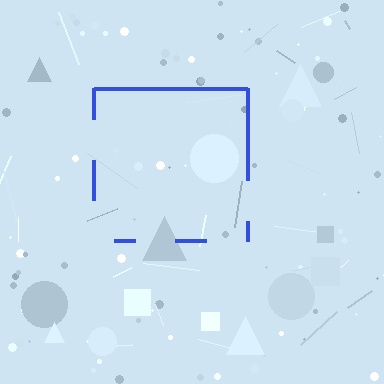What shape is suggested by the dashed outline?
The dashed outline suggests a square.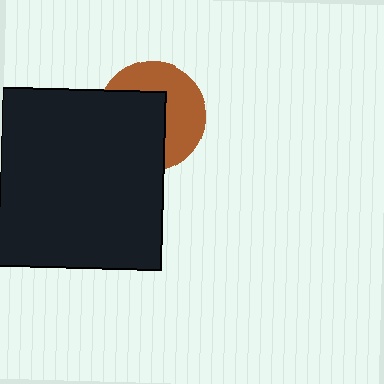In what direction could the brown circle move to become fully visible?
The brown circle could move toward the upper-right. That would shift it out from behind the black rectangle entirely.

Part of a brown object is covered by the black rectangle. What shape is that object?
It is a circle.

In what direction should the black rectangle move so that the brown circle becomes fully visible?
The black rectangle should move toward the lower-left. That is the shortest direction to clear the overlap and leave the brown circle fully visible.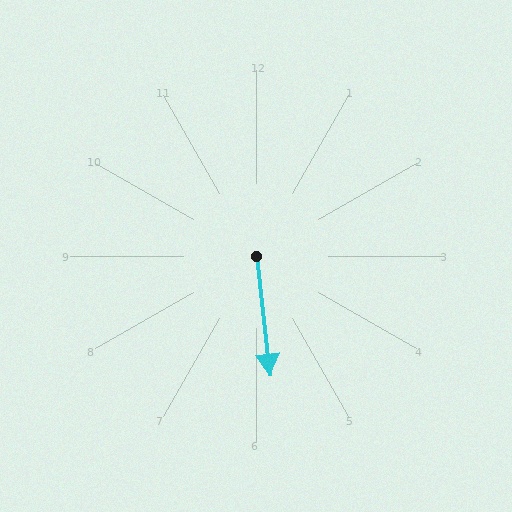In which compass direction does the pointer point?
South.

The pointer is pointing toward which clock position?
Roughly 6 o'clock.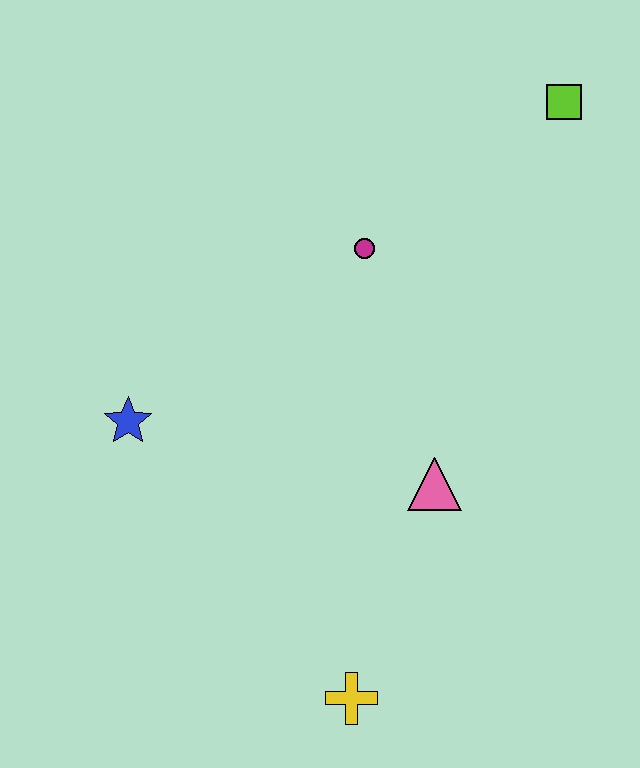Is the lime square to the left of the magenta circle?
No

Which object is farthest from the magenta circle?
The yellow cross is farthest from the magenta circle.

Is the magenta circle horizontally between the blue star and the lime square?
Yes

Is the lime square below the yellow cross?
No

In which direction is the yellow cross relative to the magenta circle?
The yellow cross is below the magenta circle.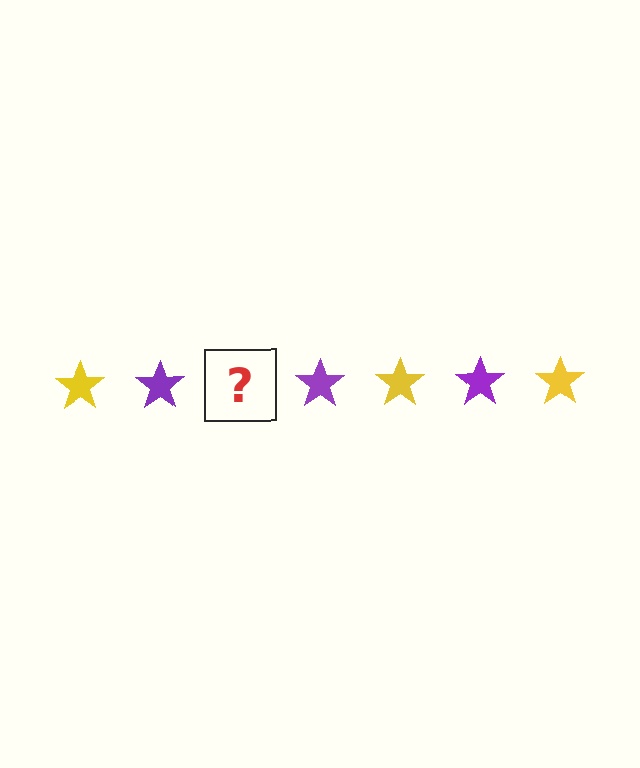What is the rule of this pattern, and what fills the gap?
The rule is that the pattern cycles through yellow, purple stars. The gap should be filled with a yellow star.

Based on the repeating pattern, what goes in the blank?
The blank should be a yellow star.